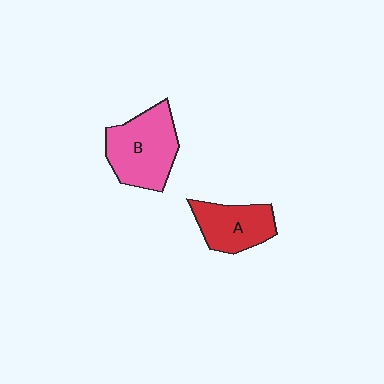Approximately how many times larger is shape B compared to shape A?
Approximately 1.4 times.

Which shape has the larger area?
Shape B (pink).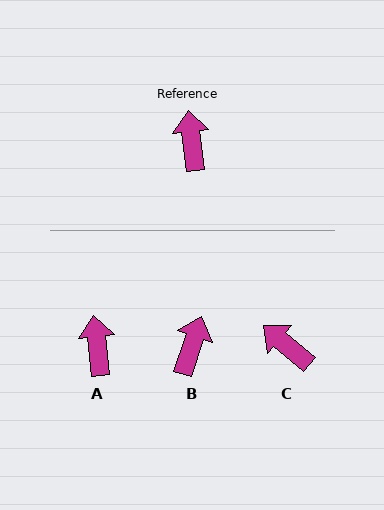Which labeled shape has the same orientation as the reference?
A.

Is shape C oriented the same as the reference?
No, it is off by about 43 degrees.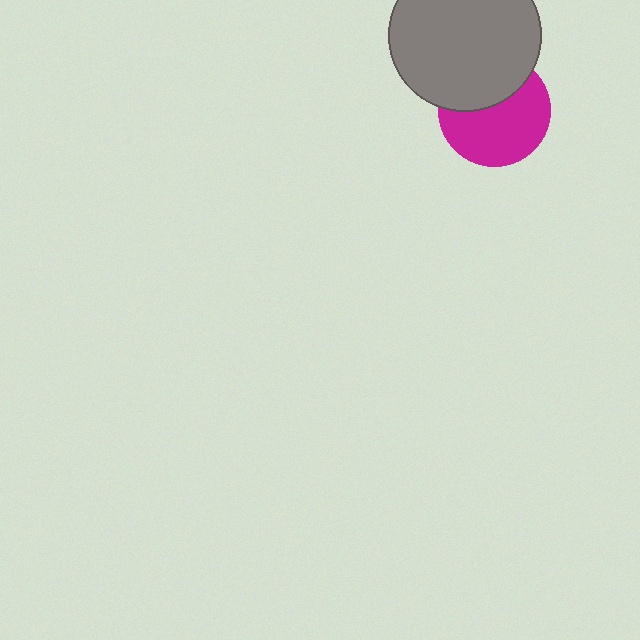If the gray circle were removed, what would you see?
You would see the complete magenta circle.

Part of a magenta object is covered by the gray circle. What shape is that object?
It is a circle.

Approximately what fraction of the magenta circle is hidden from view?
Roughly 38% of the magenta circle is hidden behind the gray circle.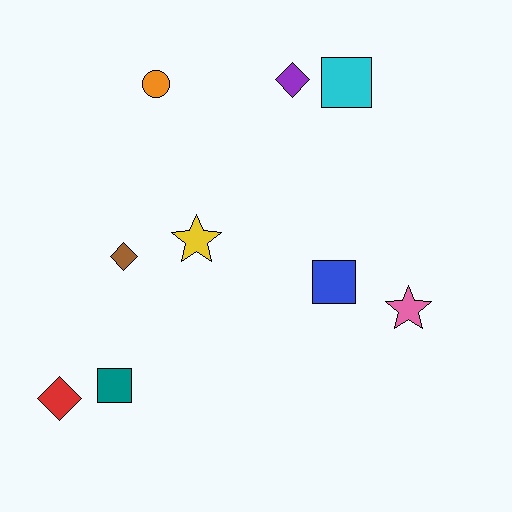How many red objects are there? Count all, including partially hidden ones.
There is 1 red object.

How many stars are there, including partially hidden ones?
There are 2 stars.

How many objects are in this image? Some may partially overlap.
There are 9 objects.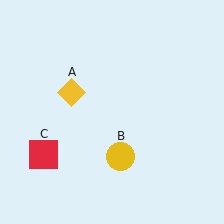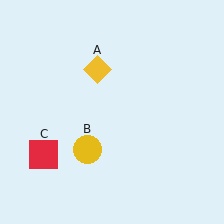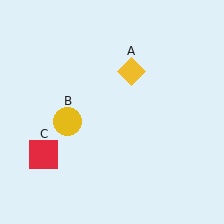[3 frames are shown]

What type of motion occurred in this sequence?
The yellow diamond (object A), yellow circle (object B) rotated clockwise around the center of the scene.